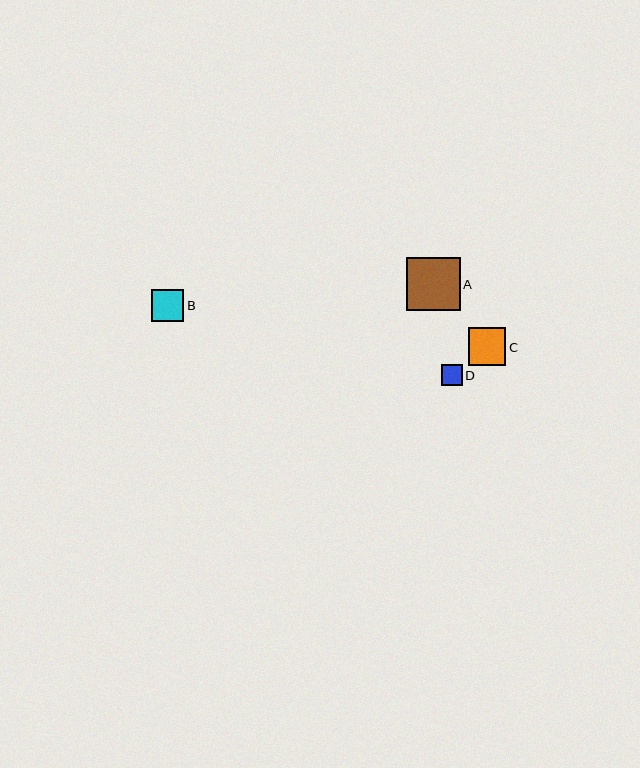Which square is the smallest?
Square D is the smallest with a size of approximately 20 pixels.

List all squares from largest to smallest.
From largest to smallest: A, C, B, D.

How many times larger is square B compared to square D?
Square B is approximately 1.6 times the size of square D.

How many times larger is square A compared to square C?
Square A is approximately 1.4 times the size of square C.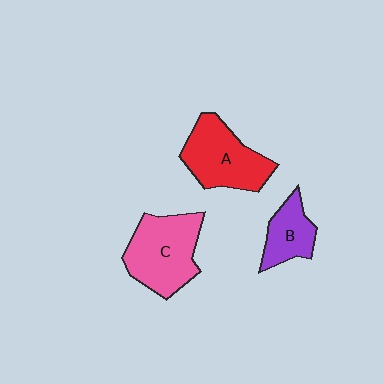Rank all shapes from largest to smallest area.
From largest to smallest: C (pink), A (red), B (purple).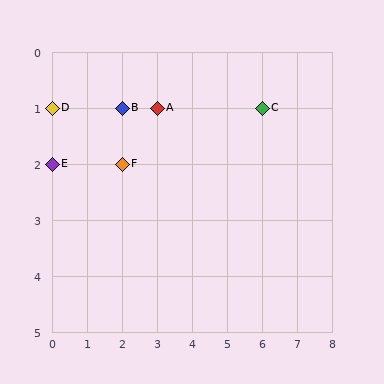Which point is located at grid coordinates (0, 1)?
Point D is at (0, 1).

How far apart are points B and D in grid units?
Points B and D are 2 columns apart.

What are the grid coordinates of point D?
Point D is at grid coordinates (0, 1).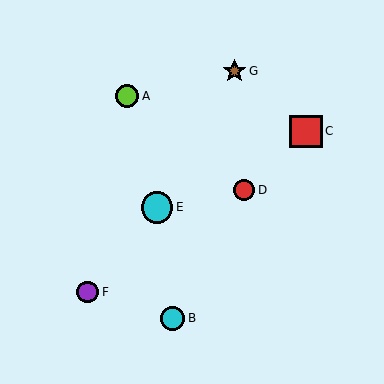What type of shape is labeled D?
Shape D is a red circle.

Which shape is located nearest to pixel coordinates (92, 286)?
The purple circle (labeled F) at (88, 292) is nearest to that location.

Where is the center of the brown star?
The center of the brown star is at (235, 71).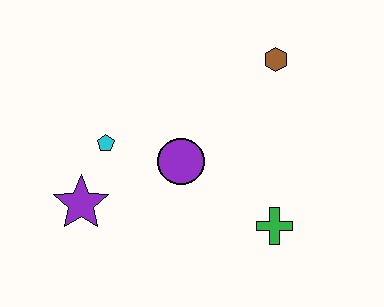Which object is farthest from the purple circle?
The brown hexagon is farthest from the purple circle.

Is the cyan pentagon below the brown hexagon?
Yes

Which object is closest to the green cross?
The purple circle is closest to the green cross.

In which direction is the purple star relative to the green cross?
The purple star is to the left of the green cross.